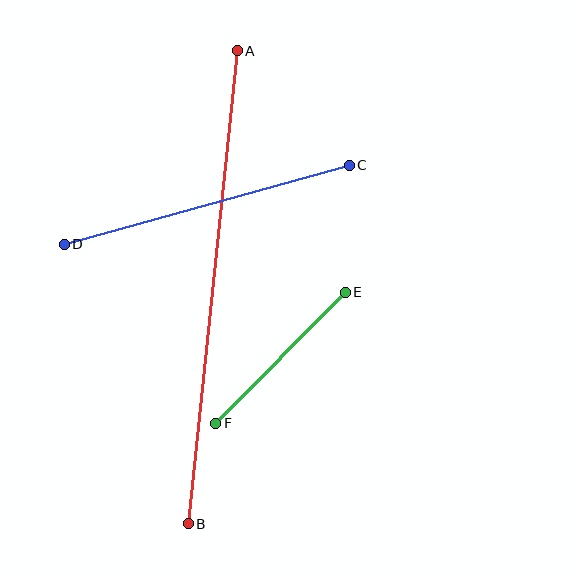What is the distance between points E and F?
The distance is approximately 184 pixels.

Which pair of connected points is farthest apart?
Points A and B are farthest apart.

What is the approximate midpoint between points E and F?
The midpoint is at approximately (281, 358) pixels.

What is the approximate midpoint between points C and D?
The midpoint is at approximately (207, 205) pixels.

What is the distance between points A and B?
The distance is approximately 476 pixels.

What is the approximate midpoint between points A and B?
The midpoint is at approximately (213, 287) pixels.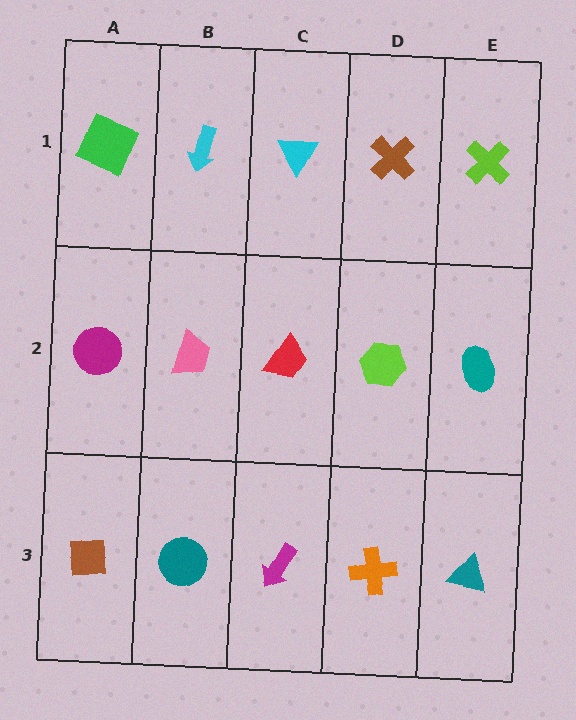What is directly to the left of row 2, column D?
A red trapezoid.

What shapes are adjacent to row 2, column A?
A green square (row 1, column A), a brown square (row 3, column A), a pink trapezoid (row 2, column B).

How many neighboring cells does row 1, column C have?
3.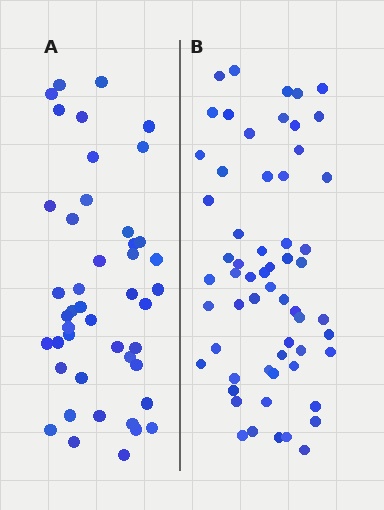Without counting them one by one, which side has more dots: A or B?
Region B (the right region) has more dots.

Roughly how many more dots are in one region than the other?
Region B has approximately 15 more dots than region A.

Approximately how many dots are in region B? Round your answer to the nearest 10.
About 60 dots.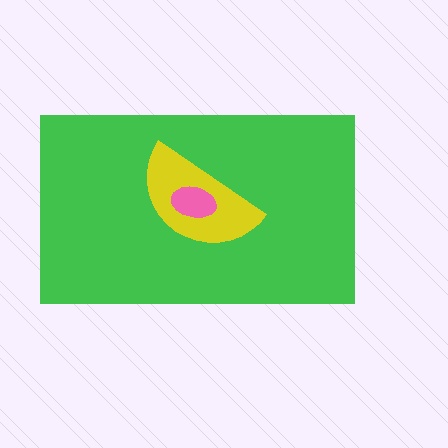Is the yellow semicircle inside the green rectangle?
Yes.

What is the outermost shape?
The green rectangle.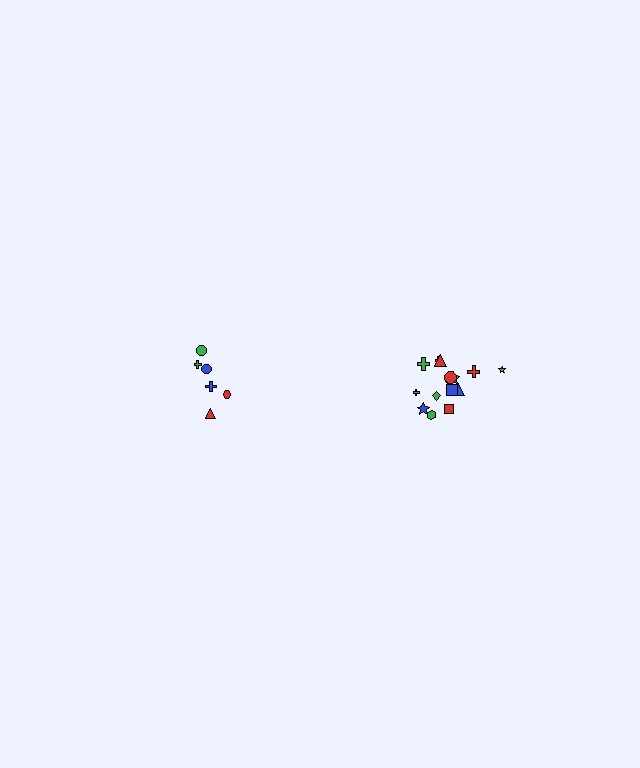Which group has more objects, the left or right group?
The right group.